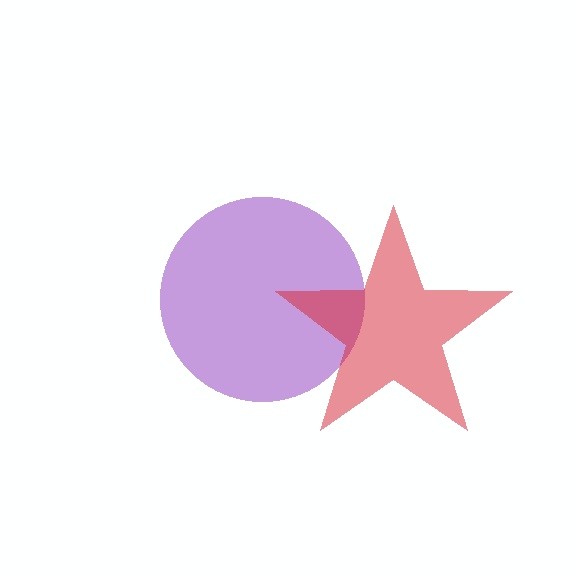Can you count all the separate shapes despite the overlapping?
Yes, there are 2 separate shapes.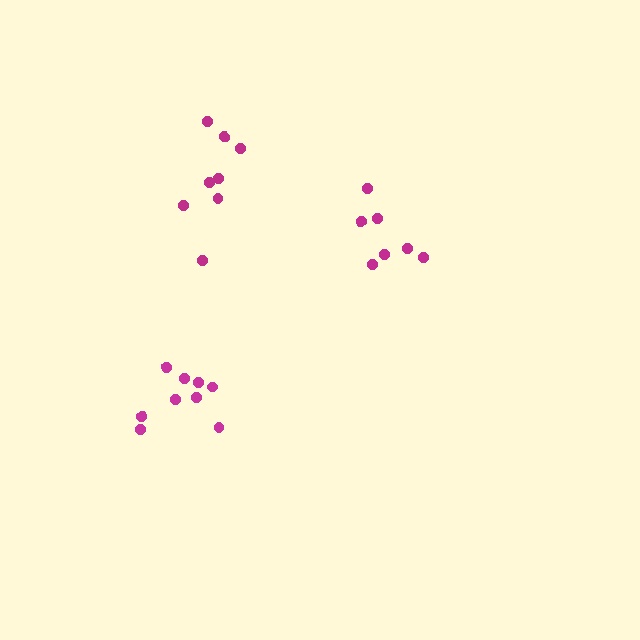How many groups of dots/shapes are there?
There are 3 groups.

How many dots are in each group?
Group 1: 7 dots, Group 2: 8 dots, Group 3: 9 dots (24 total).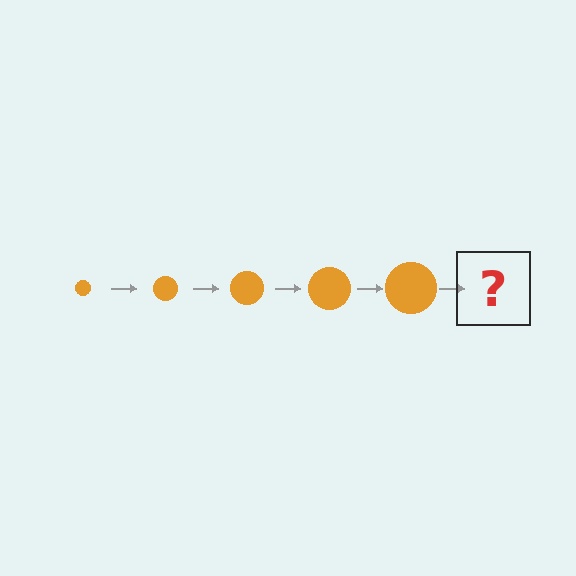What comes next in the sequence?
The next element should be an orange circle, larger than the previous one.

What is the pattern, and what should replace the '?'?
The pattern is that the circle gets progressively larger each step. The '?' should be an orange circle, larger than the previous one.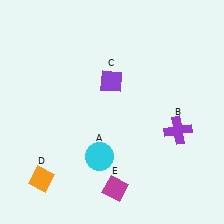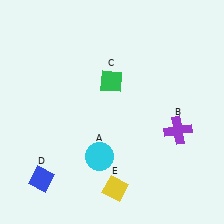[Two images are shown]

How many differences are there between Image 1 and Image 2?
There are 3 differences between the two images.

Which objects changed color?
C changed from purple to green. D changed from orange to blue. E changed from magenta to yellow.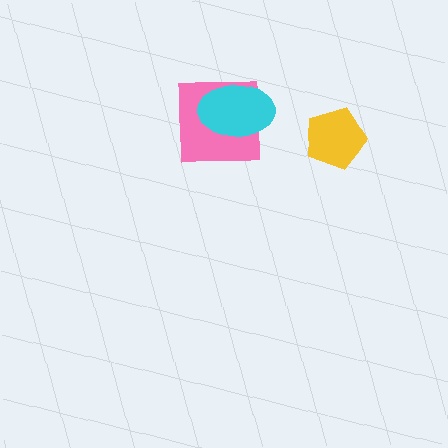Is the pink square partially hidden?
Yes, it is partially covered by another shape.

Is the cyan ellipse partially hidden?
No, no other shape covers it.